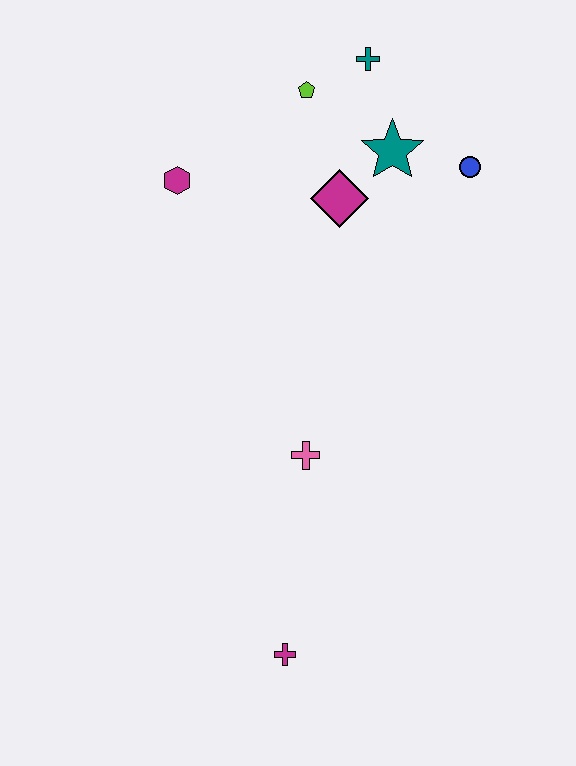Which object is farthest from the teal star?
The magenta cross is farthest from the teal star.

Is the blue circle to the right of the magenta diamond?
Yes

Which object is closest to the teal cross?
The lime pentagon is closest to the teal cross.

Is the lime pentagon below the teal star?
No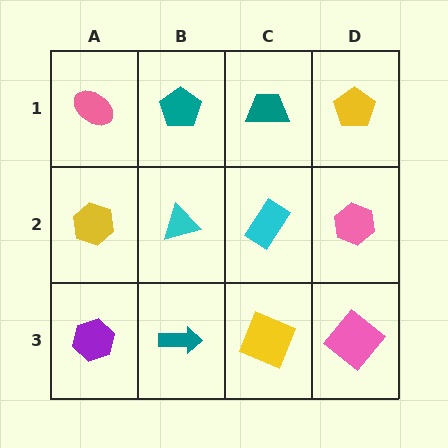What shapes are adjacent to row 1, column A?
A yellow hexagon (row 2, column A), a teal pentagon (row 1, column B).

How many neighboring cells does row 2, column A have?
3.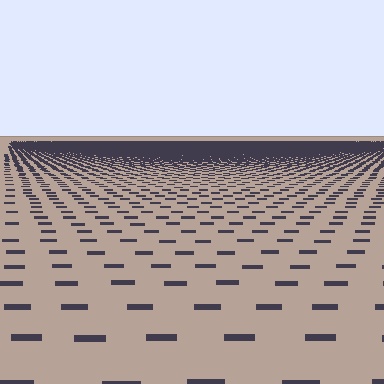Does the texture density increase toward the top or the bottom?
Density increases toward the top.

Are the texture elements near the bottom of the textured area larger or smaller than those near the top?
Larger. Near the bottom, elements are closer to the viewer and appear at a bigger on-screen size.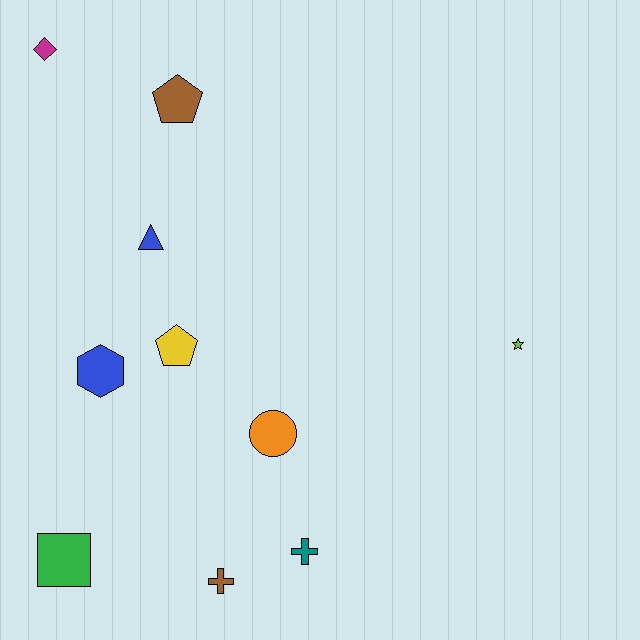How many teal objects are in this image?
There is 1 teal object.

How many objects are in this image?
There are 10 objects.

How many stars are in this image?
There is 1 star.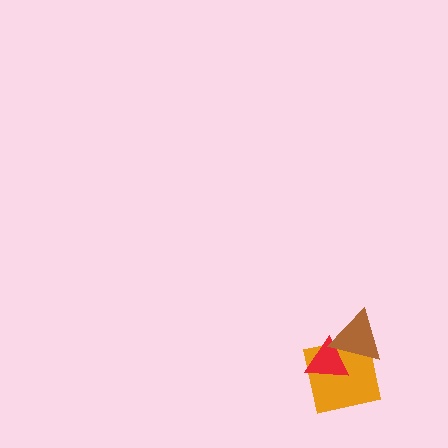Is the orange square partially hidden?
Yes, it is partially covered by another shape.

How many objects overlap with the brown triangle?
2 objects overlap with the brown triangle.